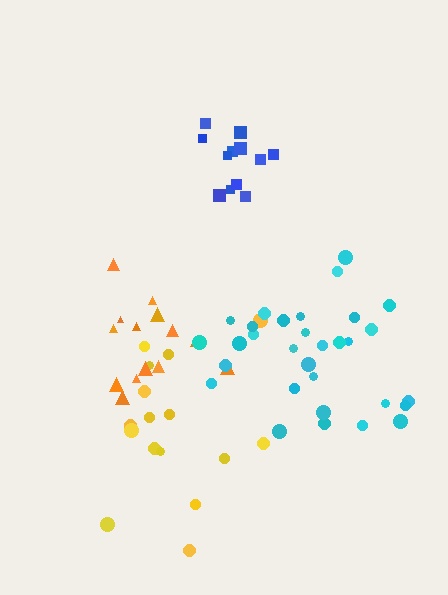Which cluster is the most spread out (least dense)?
Yellow.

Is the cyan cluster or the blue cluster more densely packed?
Blue.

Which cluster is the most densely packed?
Blue.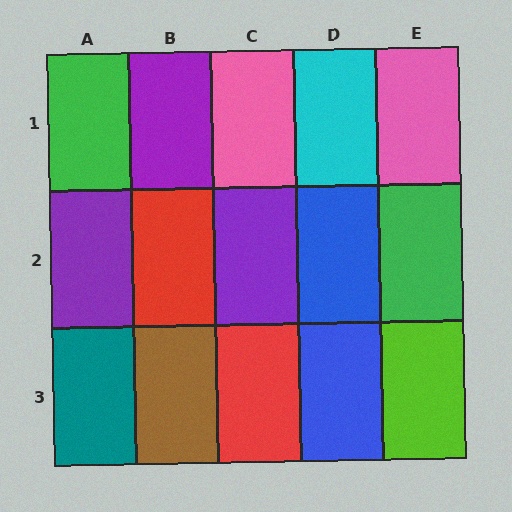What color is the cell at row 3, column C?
Red.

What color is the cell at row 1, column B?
Purple.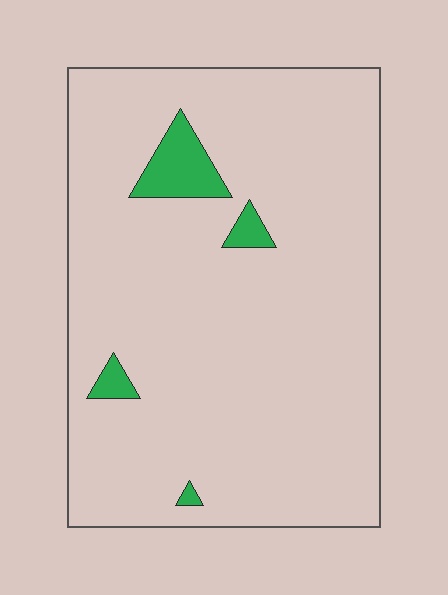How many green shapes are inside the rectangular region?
4.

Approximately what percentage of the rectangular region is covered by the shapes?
Approximately 5%.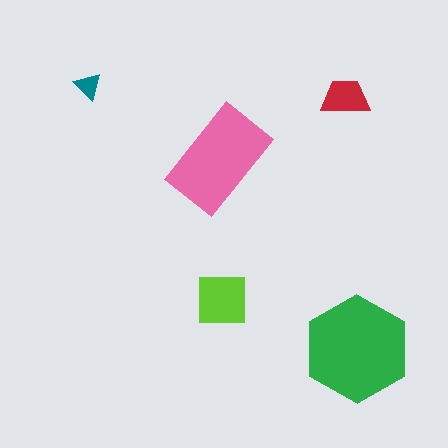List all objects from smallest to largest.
The teal triangle, the red trapezoid, the lime square, the pink rectangle, the green hexagon.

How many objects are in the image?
There are 5 objects in the image.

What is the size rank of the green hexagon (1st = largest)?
1st.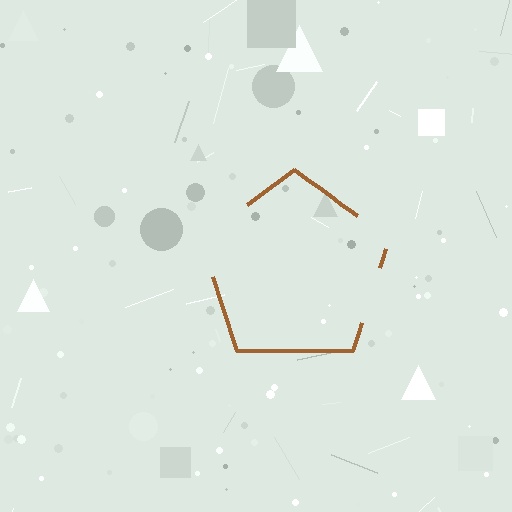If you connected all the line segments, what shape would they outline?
They would outline a pentagon.